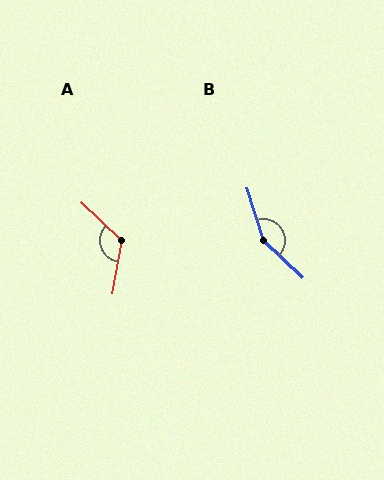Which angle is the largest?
B, at approximately 152 degrees.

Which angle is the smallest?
A, at approximately 123 degrees.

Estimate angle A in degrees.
Approximately 123 degrees.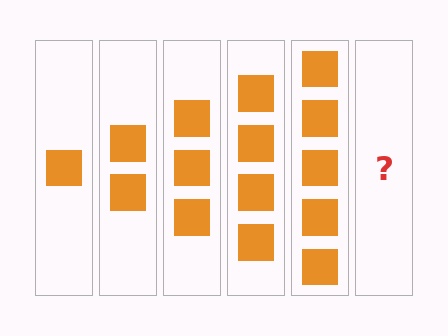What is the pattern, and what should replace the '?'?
The pattern is that each step adds one more square. The '?' should be 6 squares.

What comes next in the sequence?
The next element should be 6 squares.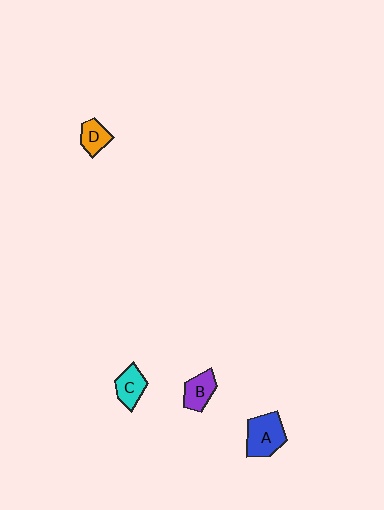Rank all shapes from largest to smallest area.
From largest to smallest: A (blue), B (purple), C (cyan), D (orange).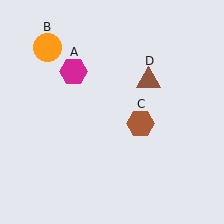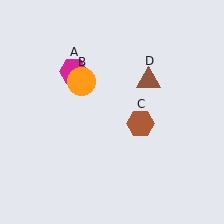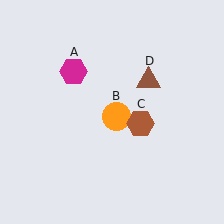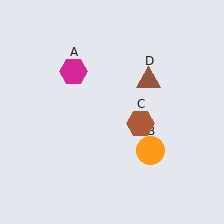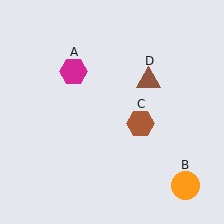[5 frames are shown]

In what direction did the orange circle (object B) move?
The orange circle (object B) moved down and to the right.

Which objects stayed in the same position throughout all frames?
Magenta hexagon (object A) and brown hexagon (object C) and brown triangle (object D) remained stationary.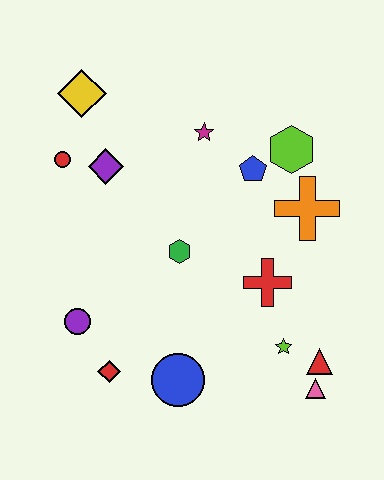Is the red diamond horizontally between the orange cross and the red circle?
Yes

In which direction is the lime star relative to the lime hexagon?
The lime star is below the lime hexagon.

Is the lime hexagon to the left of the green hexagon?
No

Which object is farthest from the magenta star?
The pink triangle is farthest from the magenta star.